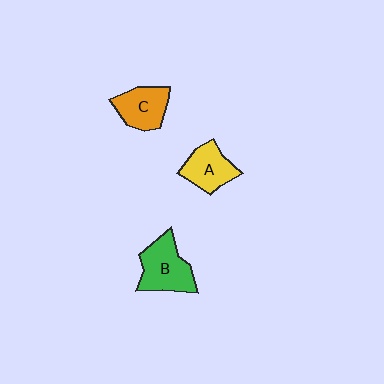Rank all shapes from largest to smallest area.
From largest to smallest: B (green), C (orange), A (yellow).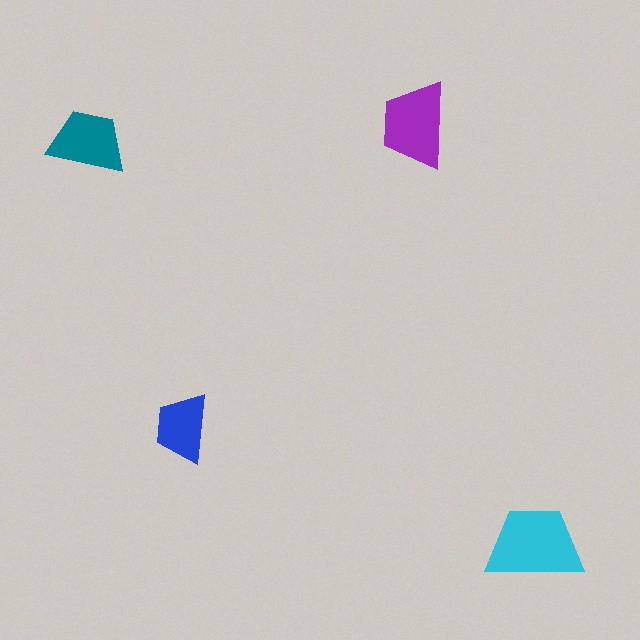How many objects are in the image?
There are 4 objects in the image.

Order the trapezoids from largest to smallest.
the cyan one, the purple one, the teal one, the blue one.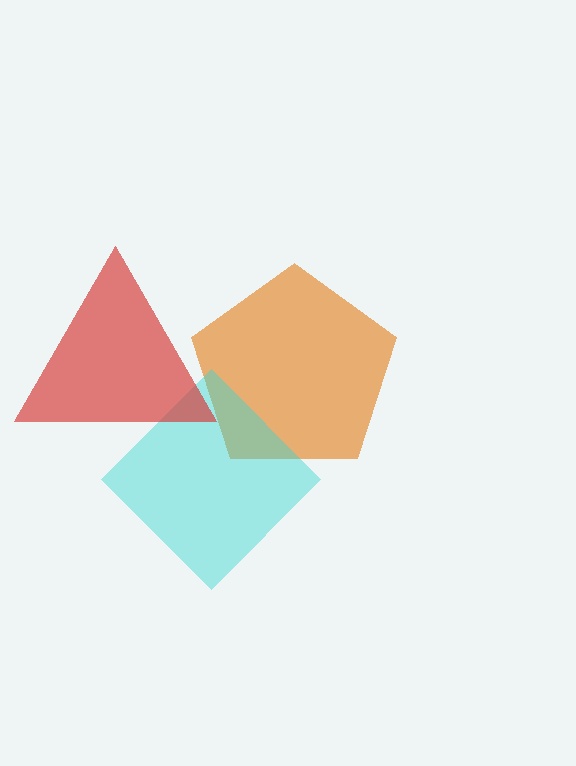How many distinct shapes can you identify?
There are 3 distinct shapes: an orange pentagon, a cyan diamond, a red triangle.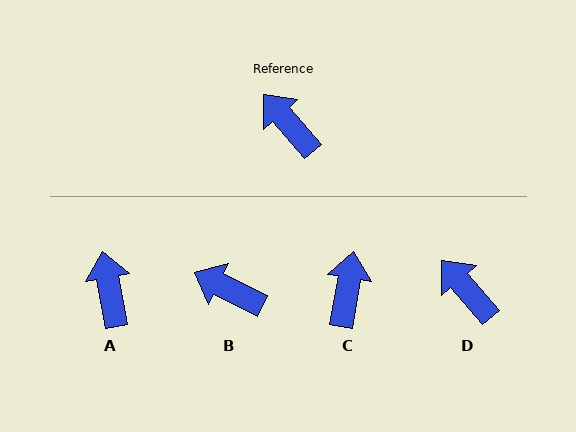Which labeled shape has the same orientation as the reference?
D.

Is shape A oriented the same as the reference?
No, it is off by about 31 degrees.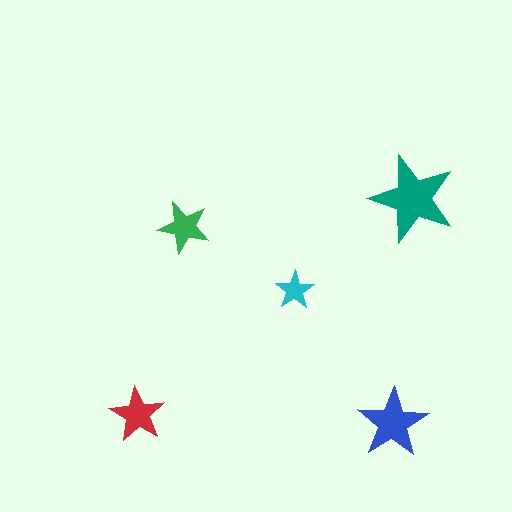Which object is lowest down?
The blue star is bottommost.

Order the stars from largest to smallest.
the teal one, the blue one, the red one, the green one, the cyan one.